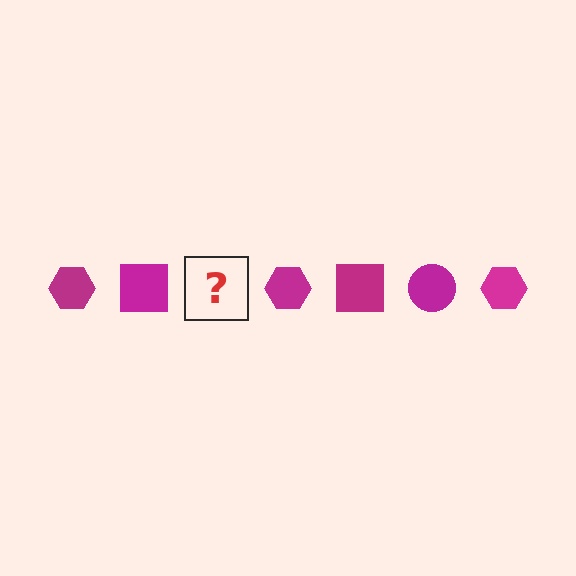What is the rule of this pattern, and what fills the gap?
The rule is that the pattern cycles through hexagon, square, circle shapes in magenta. The gap should be filled with a magenta circle.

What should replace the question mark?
The question mark should be replaced with a magenta circle.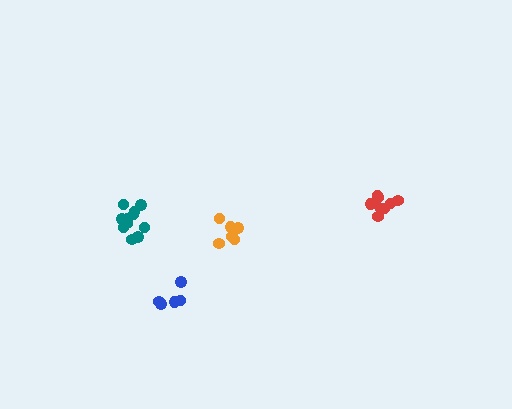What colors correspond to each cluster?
The clusters are colored: orange, red, blue, teal.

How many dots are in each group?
Group 1: 6 dots, Group 2: 9 dots, Group 3: 5 dots, Group 4: 11 dots (31 total).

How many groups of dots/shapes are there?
There are 4 groups.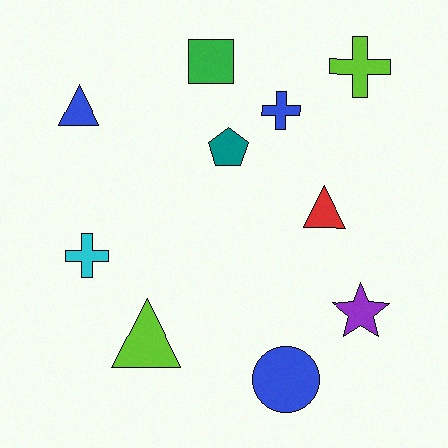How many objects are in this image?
There are 10 objects.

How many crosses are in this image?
There are 3 crosses.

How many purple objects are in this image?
There is 1 purple object.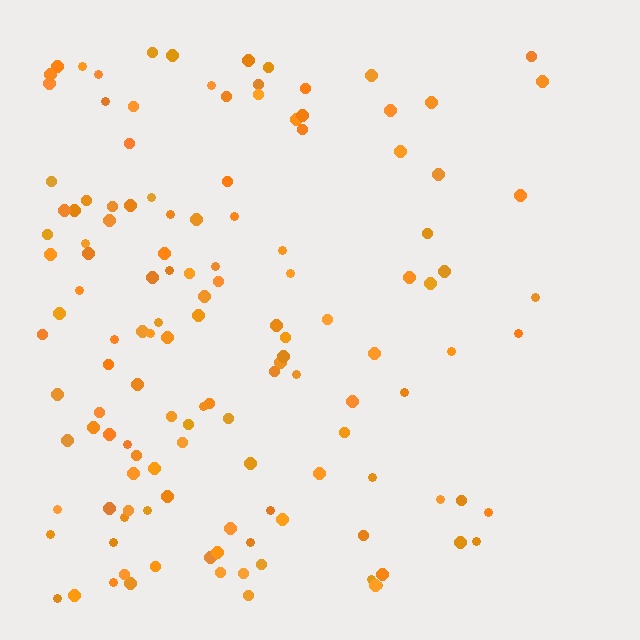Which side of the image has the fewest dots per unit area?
The right.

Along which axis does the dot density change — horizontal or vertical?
Horizontal.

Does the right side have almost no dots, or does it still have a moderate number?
Still a moderate number, just noticeably fewer than the left.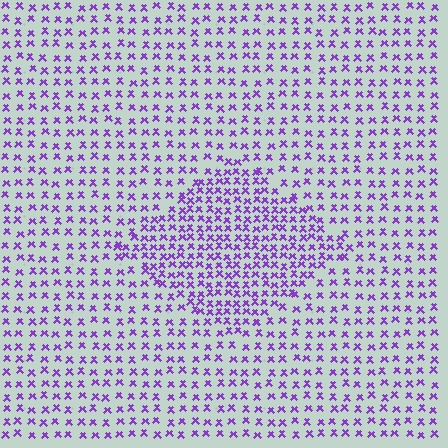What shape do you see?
I see a diamond.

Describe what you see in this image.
The image contains small purple elements arranged at two different densities. A diamond-shaped region is visible where the elements are more densely packed than the surrounding area.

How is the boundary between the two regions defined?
The boundary is defined by a change in element density (approximately 1.8x ratio). All elements are the same color, size, and shape.